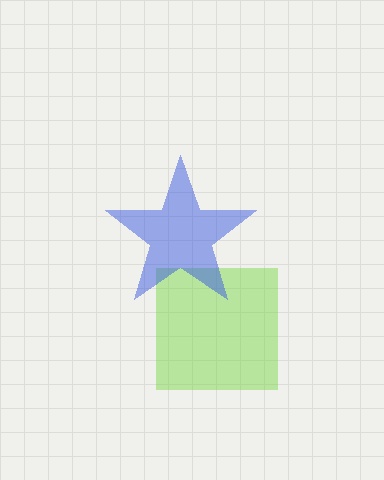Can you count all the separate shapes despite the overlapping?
Yes, there are 2 separate shapes.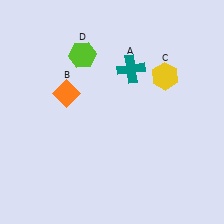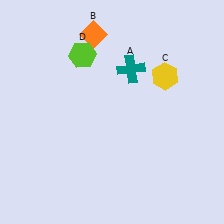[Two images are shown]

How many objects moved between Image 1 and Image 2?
1 object moved between the two images.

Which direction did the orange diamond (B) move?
The orange diamond (B) moved up.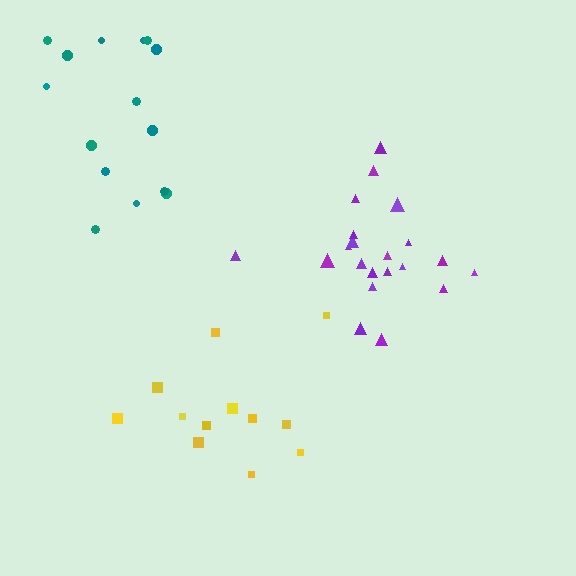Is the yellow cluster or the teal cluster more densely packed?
Yellow.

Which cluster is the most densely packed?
Purple.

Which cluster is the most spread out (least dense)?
Teal.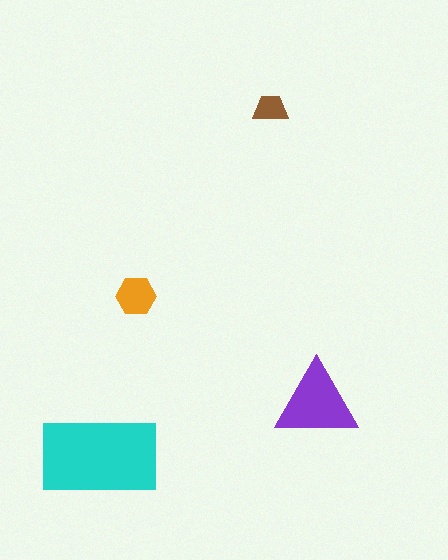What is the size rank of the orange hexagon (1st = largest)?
3rd.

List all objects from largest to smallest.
The cyan rectangle, the purple triangle, the orange hexagon, the brown trapezoid.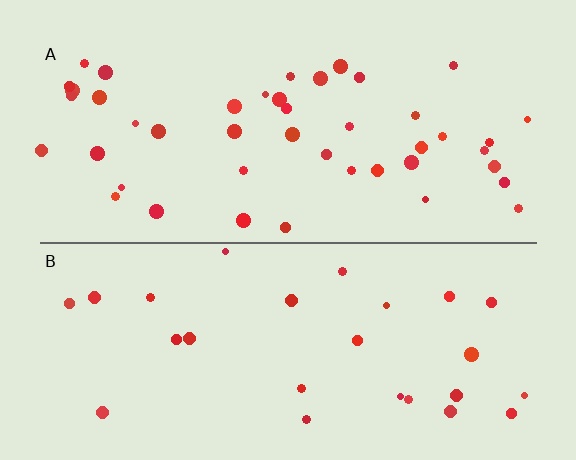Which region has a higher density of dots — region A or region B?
A (the top).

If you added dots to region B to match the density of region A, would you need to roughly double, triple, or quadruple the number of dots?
Approximately double.